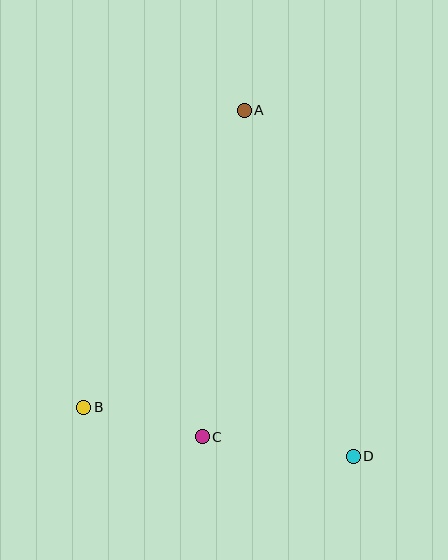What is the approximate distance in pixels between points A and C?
The distance between A and C is approximately 329 pixels.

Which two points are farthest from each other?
Points A and D are farthest from each other.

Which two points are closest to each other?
Points B and C are closest to each other.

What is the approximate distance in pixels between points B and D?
The distance between B and D is approximately 274 pixels.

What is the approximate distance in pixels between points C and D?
The distance between C and D is approximately 153 pixels.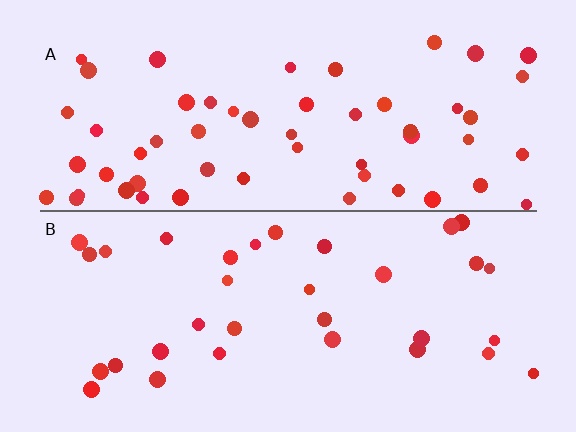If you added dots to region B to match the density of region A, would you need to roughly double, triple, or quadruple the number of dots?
Approximately double.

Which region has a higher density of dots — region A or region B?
A (the top).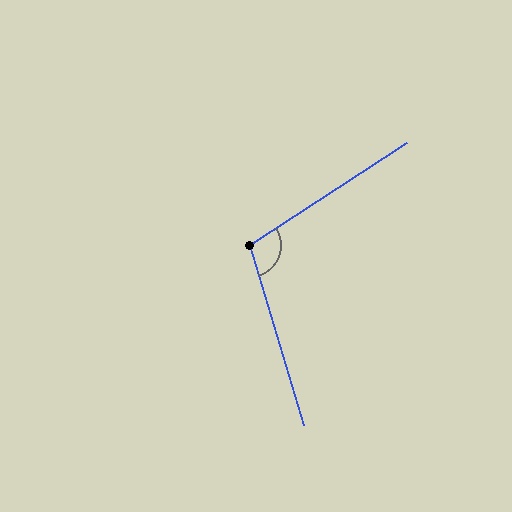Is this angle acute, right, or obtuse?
It is obtuse.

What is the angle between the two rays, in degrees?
Approximately 107 degrees.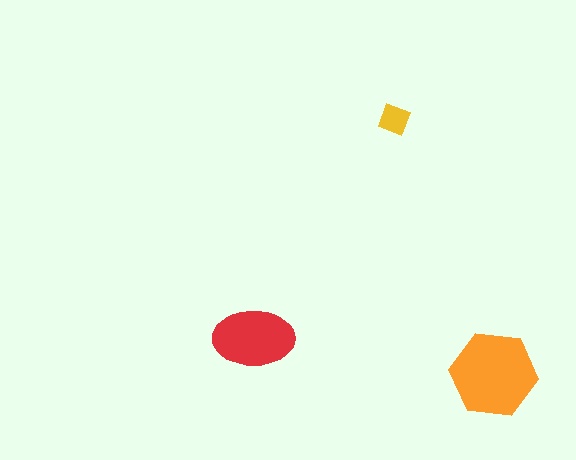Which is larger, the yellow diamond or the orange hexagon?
The orange hexagon.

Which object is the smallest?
The yellow diamond.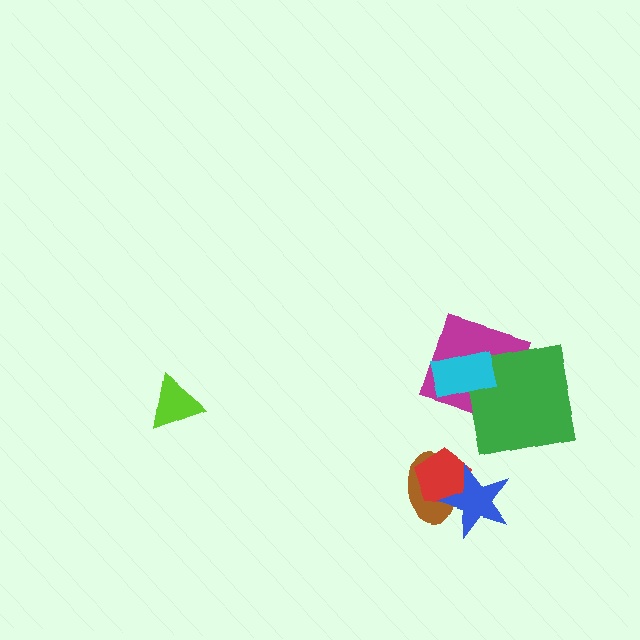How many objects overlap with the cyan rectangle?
2 objects overlap with the cyan rectangle.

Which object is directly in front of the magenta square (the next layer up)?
The green square is directly in front of the magenta square.